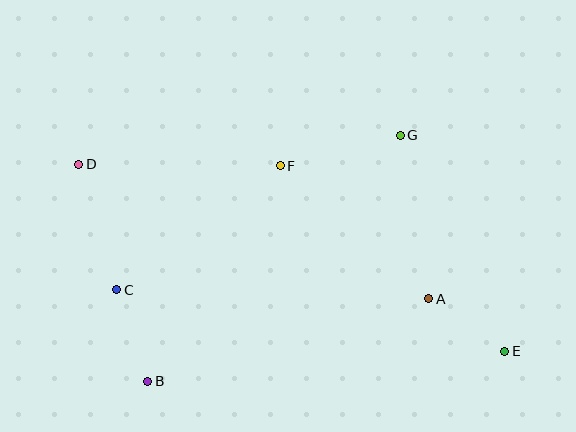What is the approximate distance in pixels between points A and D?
The distance between A and D is approximately 375 pixels.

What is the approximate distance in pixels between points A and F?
The distance between A and F is approximately 199 pixels.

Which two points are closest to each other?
Points A and E are closest to each other.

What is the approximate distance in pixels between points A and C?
The distance between A and C is approximately 312 pixels.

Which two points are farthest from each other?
Points D and E are farthest from each other.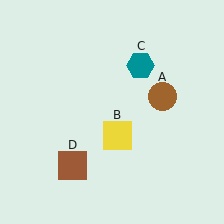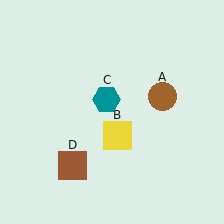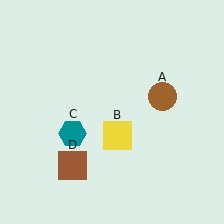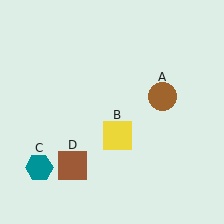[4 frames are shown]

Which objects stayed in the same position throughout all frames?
Brown circle (object A) and yellow square (object B) and brown square (object D) remained stationary.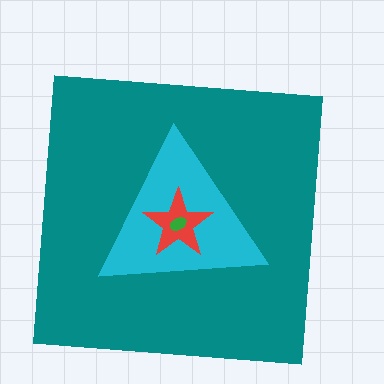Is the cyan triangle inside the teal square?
Yes.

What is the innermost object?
The green ellipse.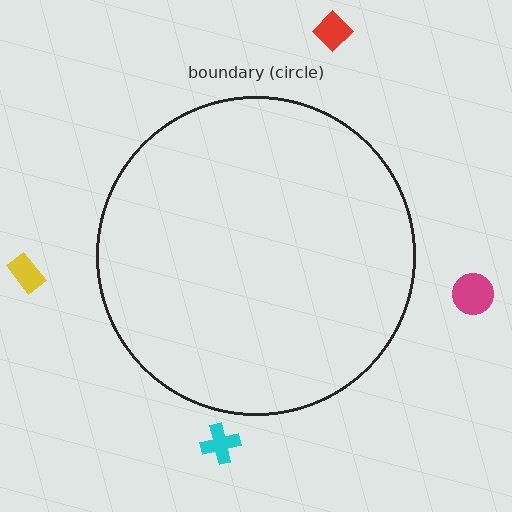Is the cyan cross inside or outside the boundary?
Outside.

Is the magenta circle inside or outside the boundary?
Outside.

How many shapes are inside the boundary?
0 inside, 4 outside.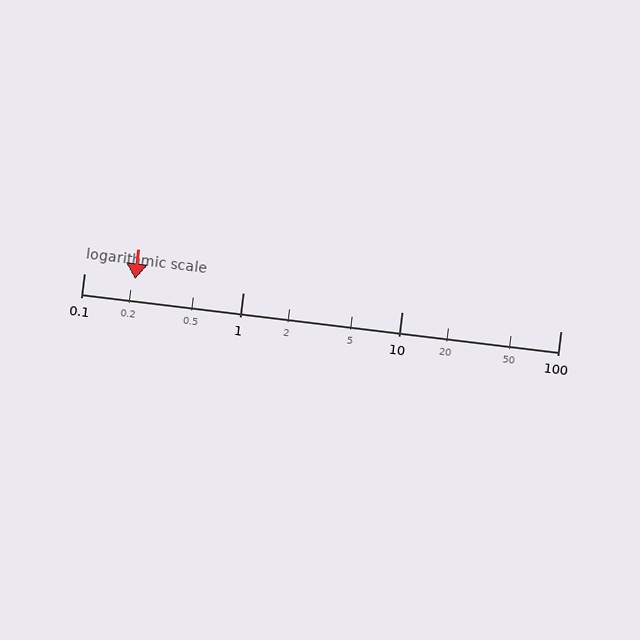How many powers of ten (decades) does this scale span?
The scale spans 3 decades, from 0.1 to 100.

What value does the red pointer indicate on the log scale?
The pointer indicates approximately 0.21.